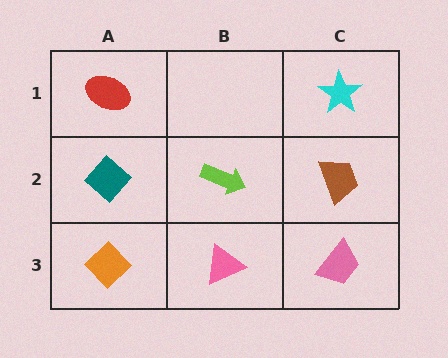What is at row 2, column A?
A teal diamond.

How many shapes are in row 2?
3 shapes.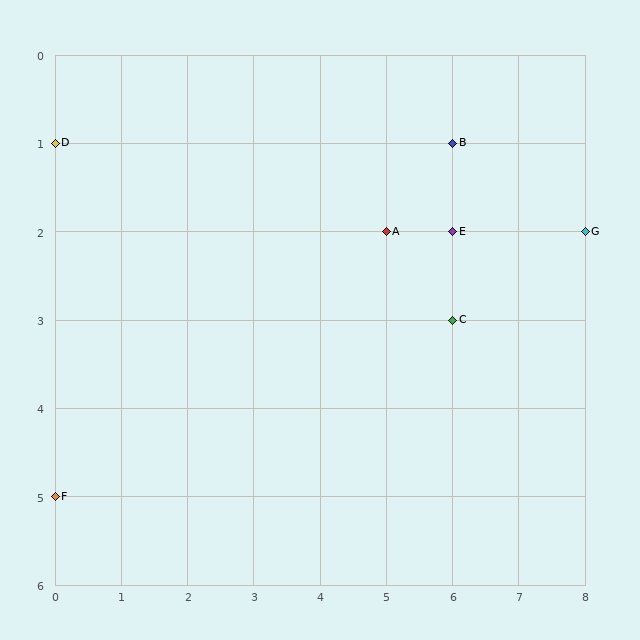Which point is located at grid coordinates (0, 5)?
Point F is at (0, 5).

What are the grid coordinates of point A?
Point A is at grid coordinates (5, 2).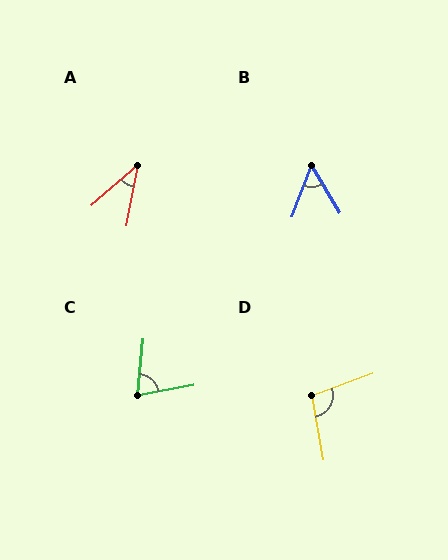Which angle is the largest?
D, at approximately 100 degrees.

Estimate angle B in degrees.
Approximately 52 degrees.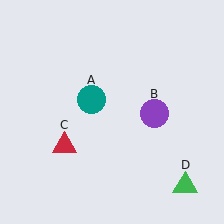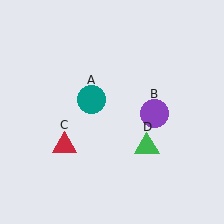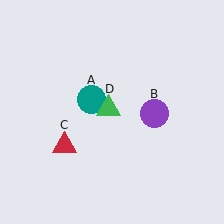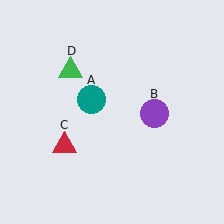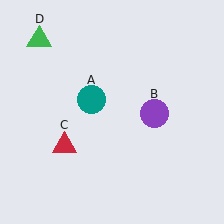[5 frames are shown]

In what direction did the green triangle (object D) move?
The green triangle (object D) moved up and to the left.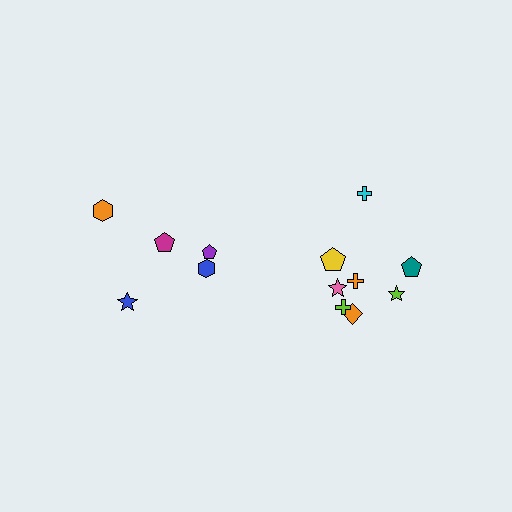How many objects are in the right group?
There are 8 objects.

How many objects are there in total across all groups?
There are 13 objects.